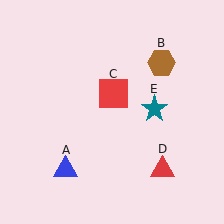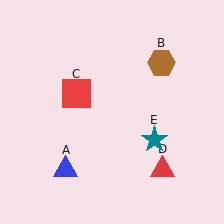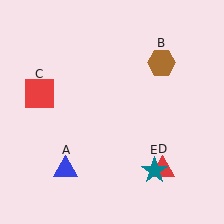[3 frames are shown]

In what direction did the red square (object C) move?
The red square (object C) moved left.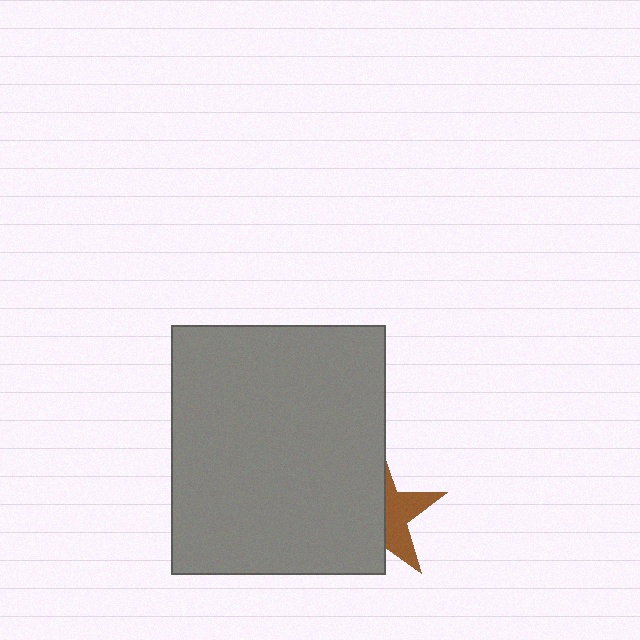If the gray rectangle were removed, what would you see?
You would see the complete brown star.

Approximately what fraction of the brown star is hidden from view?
Roughly 60% of the brown star is hidden behind the gray rectangle.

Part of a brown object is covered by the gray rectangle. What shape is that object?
It is a star.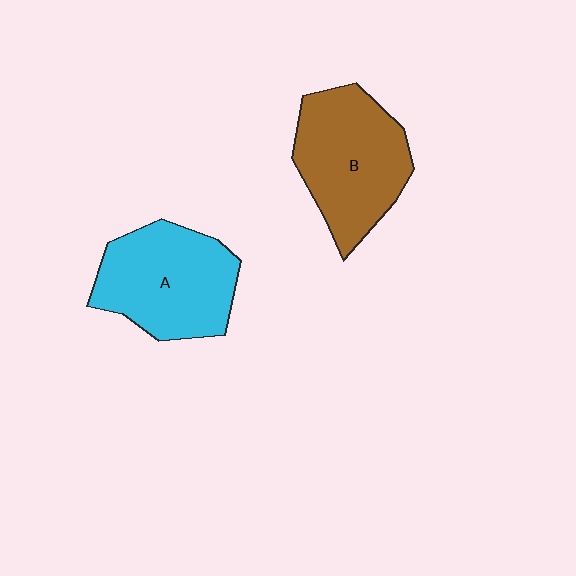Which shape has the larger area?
Shape B (brown).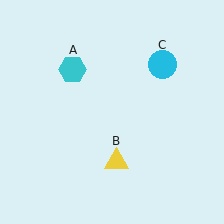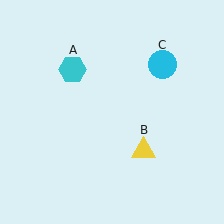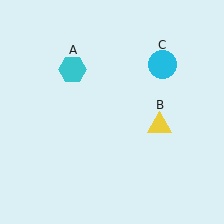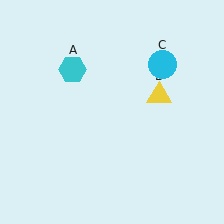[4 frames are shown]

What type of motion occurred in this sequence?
The yellow triangle (object B) rotated counterclockwise around the center of the scene.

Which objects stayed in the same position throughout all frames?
Cyan hexagon (object A) and cyan circle (object C) remained stationary.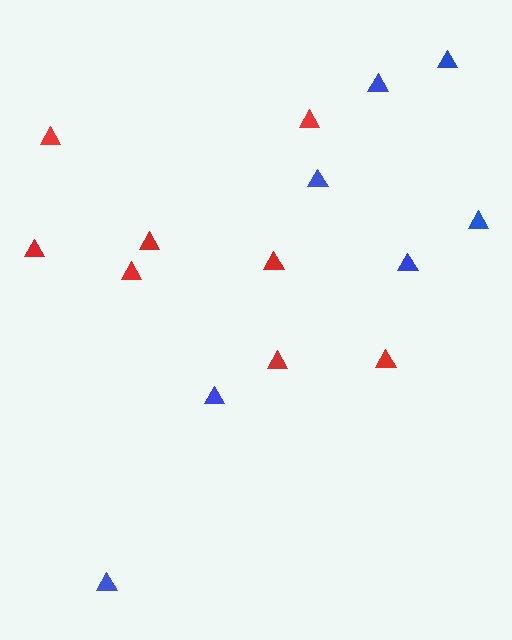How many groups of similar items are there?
There are 2 groups: one group of blue triangles (7) and one group of red triangles (8).